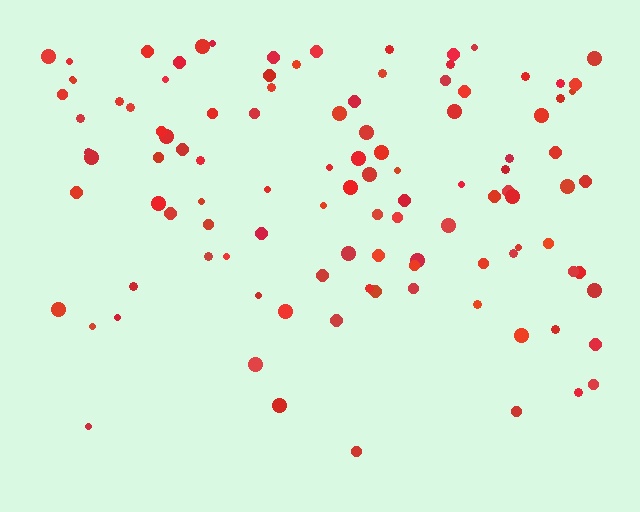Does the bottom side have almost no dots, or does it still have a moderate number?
Still a moderate number, just noticeably fewer than the top.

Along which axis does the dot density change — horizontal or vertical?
Vertical.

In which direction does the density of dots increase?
From bottom to top, with the top side densest.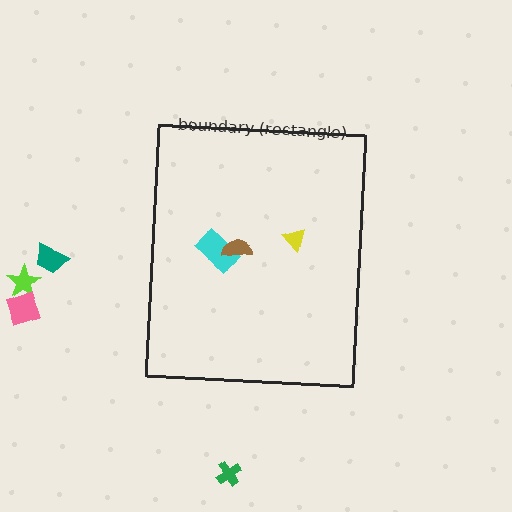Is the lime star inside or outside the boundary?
Outside.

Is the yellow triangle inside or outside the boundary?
Inside.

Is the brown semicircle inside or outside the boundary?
Inside.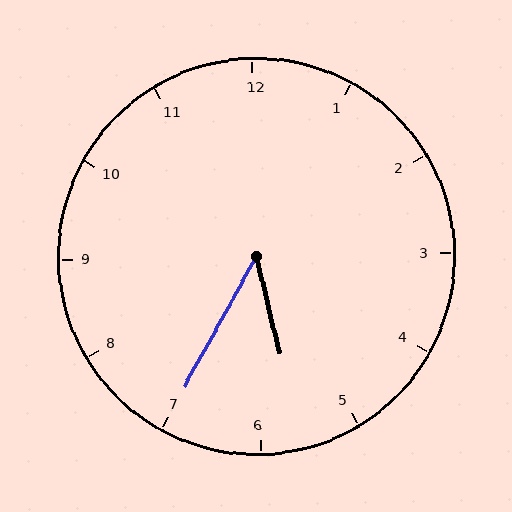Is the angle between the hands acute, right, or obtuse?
It is acute.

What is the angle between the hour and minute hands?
Approximately 42 degrees.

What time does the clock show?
5:35.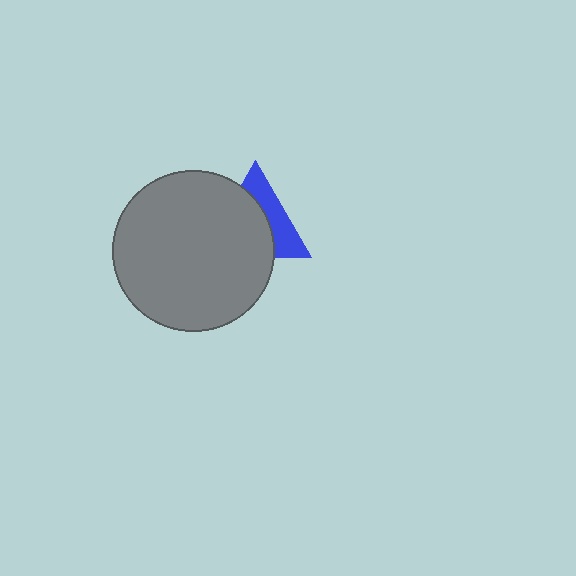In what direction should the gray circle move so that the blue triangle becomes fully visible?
The gray circle should move toward the lower-left. That is the shortest direction to clear the overlap and leave the blue triangle fully visible.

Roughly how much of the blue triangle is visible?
A small part of it is visible (roughly 40%).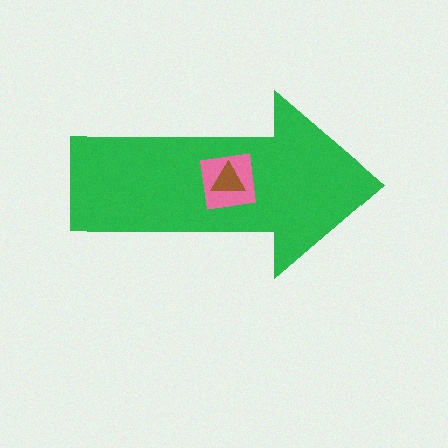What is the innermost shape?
The brown triangle.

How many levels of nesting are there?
3.